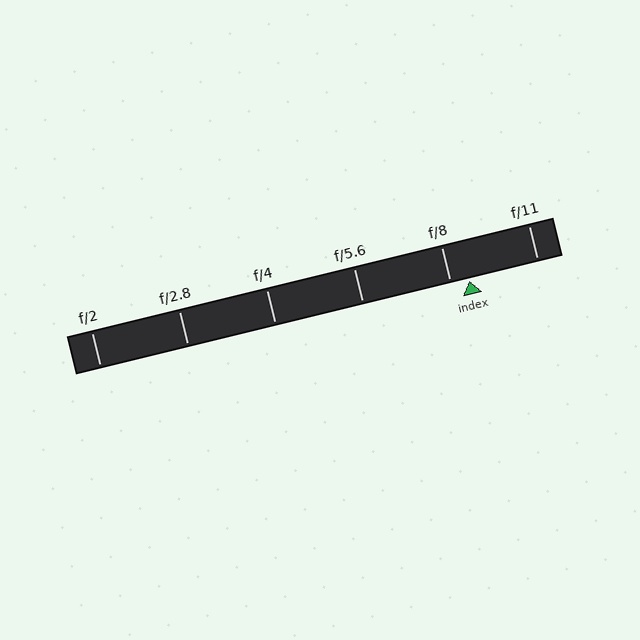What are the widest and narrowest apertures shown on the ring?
The widest aperture shown is f/2 and the narrowest is f/11.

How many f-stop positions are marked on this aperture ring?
There are 6 f-stop positions marked.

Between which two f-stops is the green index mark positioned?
The index mark is between f/8 and f/11.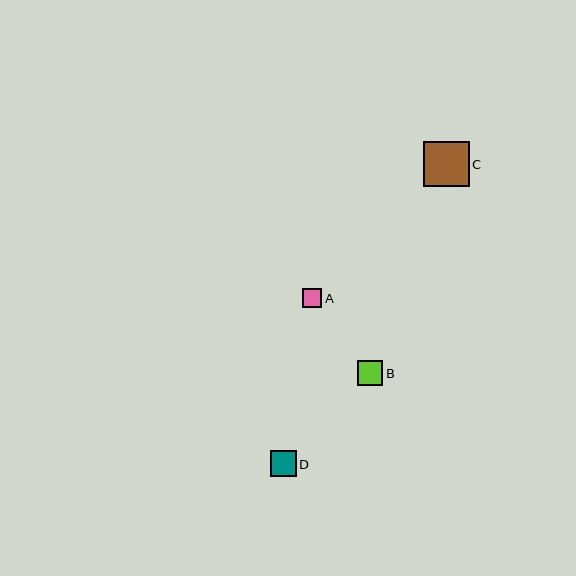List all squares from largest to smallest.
From largest to smallest: C, D, B, A.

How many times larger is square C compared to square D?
Square C is approximately 1.8 times the size of square D.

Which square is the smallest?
Square A is the smallest with a size of approximately 19 pixels.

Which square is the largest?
Square C is the largest with a size of approximately 46 pixels.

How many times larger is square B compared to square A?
Square B is approximately 1.3 times the size of square A.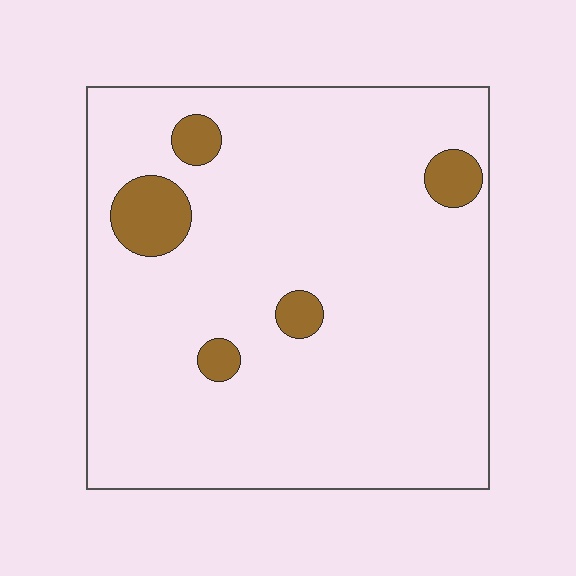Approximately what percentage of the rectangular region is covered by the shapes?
Approximately 10%.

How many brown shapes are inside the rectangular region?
5.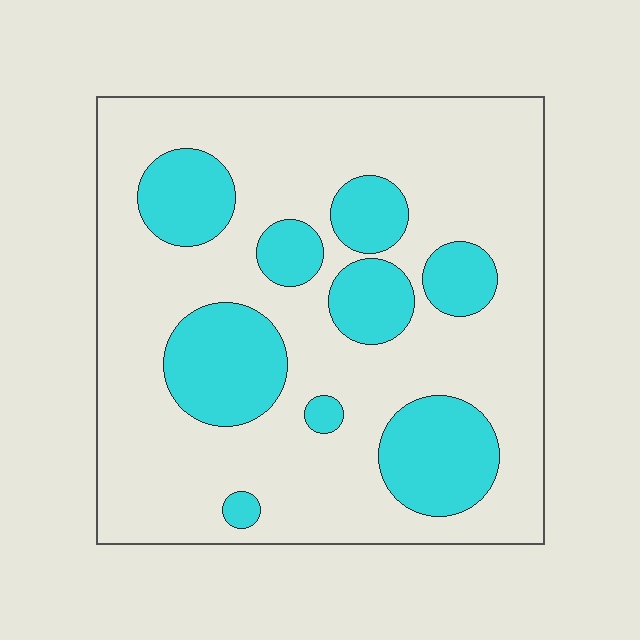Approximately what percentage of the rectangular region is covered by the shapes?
Approximately 25%.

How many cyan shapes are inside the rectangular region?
9.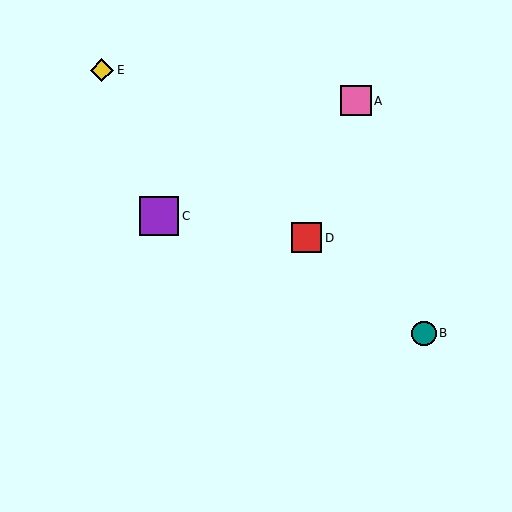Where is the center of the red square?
The center of the red square is at (307, 238).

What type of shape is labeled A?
Shape A is a pink square.